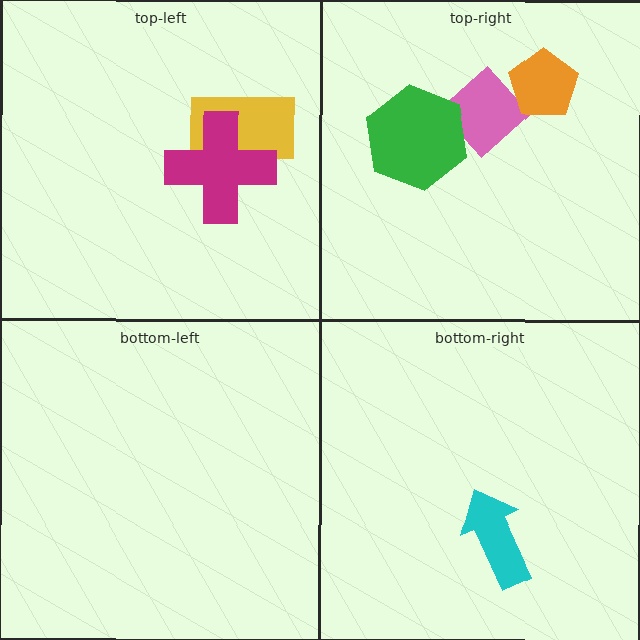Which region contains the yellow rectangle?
The top-left region.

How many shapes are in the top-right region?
3.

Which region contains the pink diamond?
The top-right region.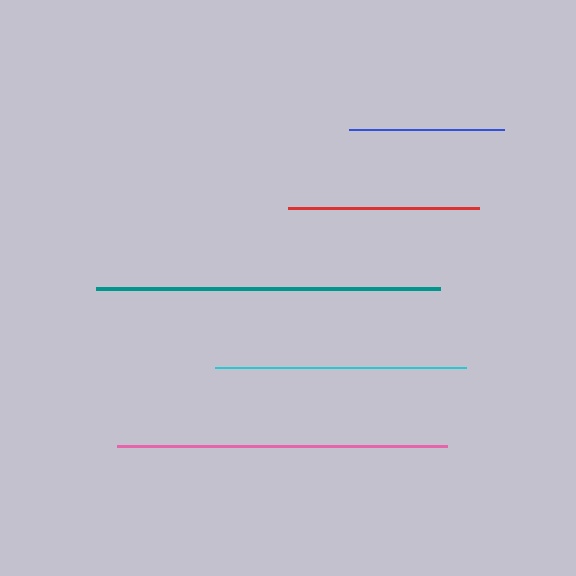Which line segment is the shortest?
The blue line is the shortest at approximately 155 pixels.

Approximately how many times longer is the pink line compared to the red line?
The pink line is approximately 1.7 times the length of the red line.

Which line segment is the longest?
The teal line is the longest at approximately 344 pixels.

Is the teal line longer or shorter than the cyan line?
The teal line is longer than the cyan line.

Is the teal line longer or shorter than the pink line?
The teal line is longer than the pink line.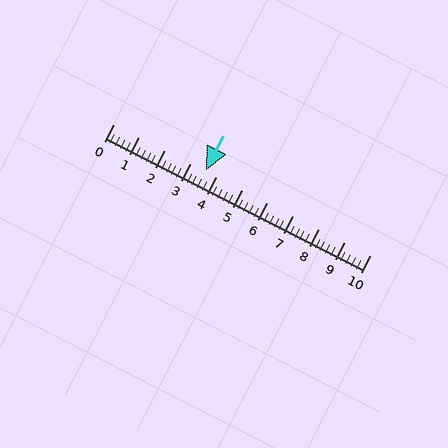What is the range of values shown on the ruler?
The ruler shows values from 0 to 10.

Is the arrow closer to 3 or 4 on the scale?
The arrow is closer to 4.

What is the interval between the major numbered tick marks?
The major tick marks are spaced 1 units apart.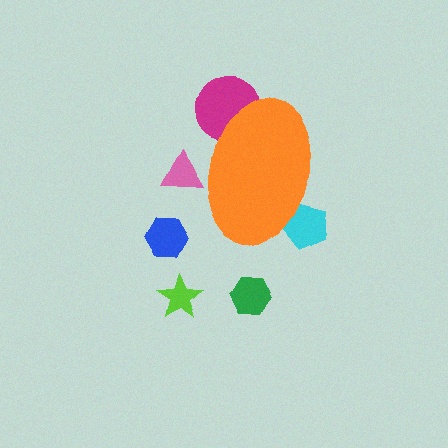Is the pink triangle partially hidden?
Yes, the pink triangle is partially hidden behind the orange ellipse.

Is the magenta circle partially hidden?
Yes, the magenta circle is partially hidden behind the orange ellipse.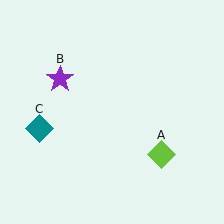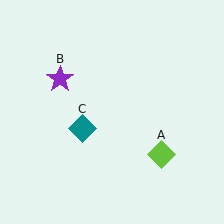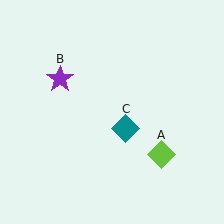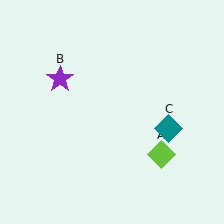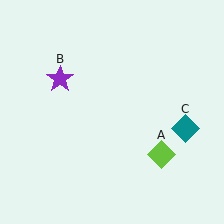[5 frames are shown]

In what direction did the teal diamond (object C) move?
The teal diamond (object C) moved right.